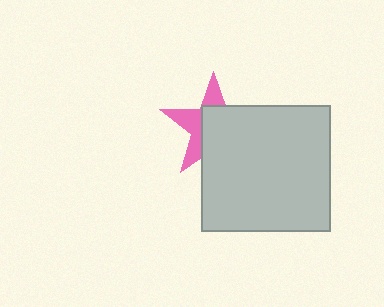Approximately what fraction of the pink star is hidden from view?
Roughly 59% of the pink star is hidden behind the light gray rectangle.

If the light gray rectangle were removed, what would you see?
You would see the complete pink star.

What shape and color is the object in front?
The object in front is a light gray rectangle.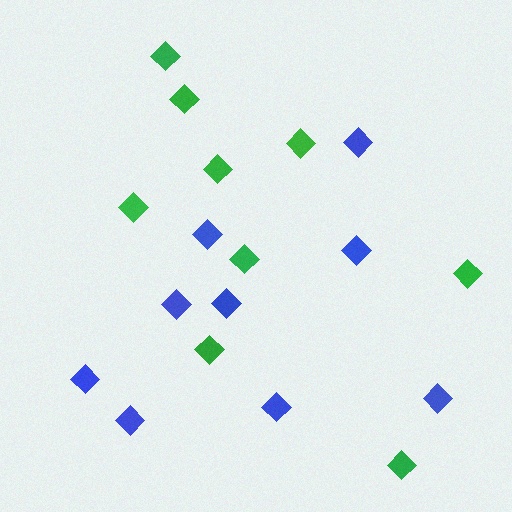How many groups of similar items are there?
There are 2 groups: one group of blue diamonds (9) and one group of green diamonds (9).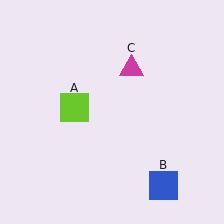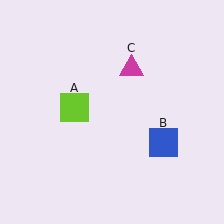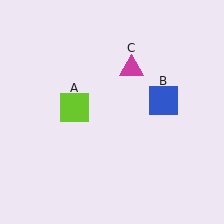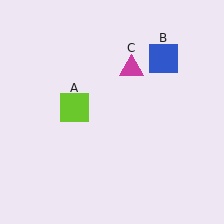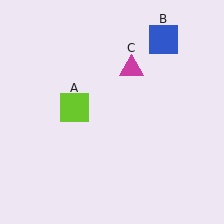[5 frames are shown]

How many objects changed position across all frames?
1 object changed position: blue square (object B).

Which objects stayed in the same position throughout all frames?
Lime square (object A) and magenta triangle (object C) remained stationary.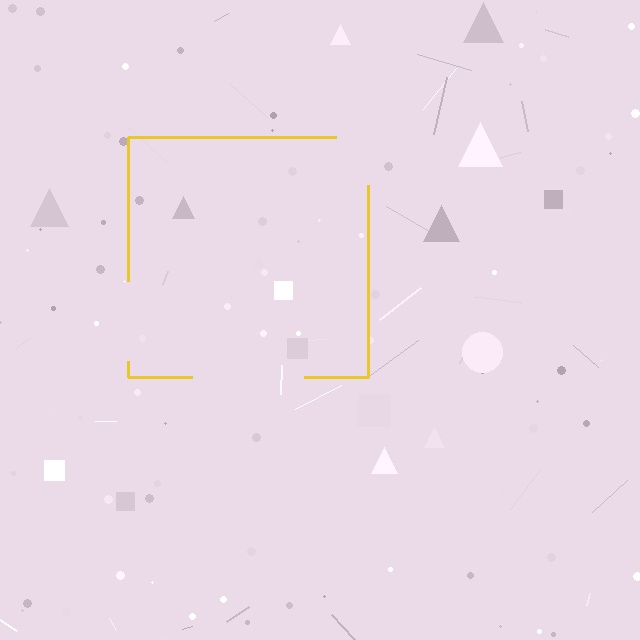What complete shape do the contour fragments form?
The contour fragments form a square.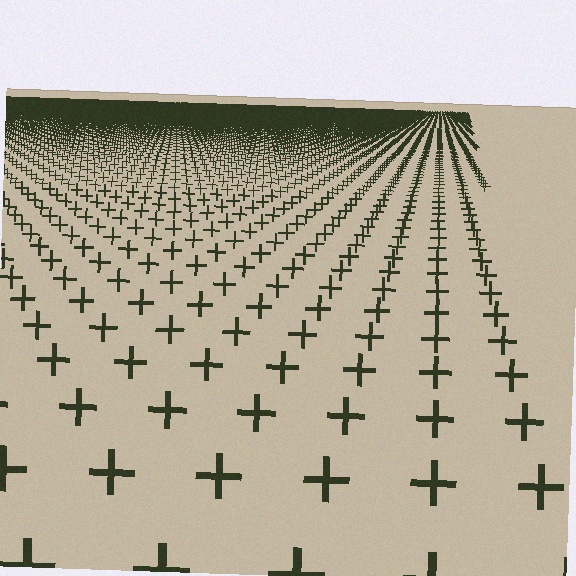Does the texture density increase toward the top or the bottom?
Density increases toward the top.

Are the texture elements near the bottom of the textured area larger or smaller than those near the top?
Larger. Near the bottom, elements are closer to the viewer and appear at a bigger on-screen size.